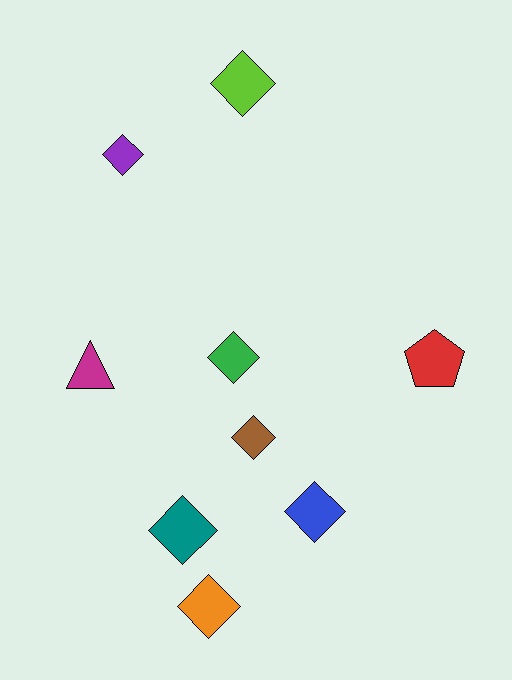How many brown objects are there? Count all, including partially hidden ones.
There is 1 brown object.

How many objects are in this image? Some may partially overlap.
There are 9 objects.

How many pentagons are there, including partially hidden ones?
There is 1 pentagon.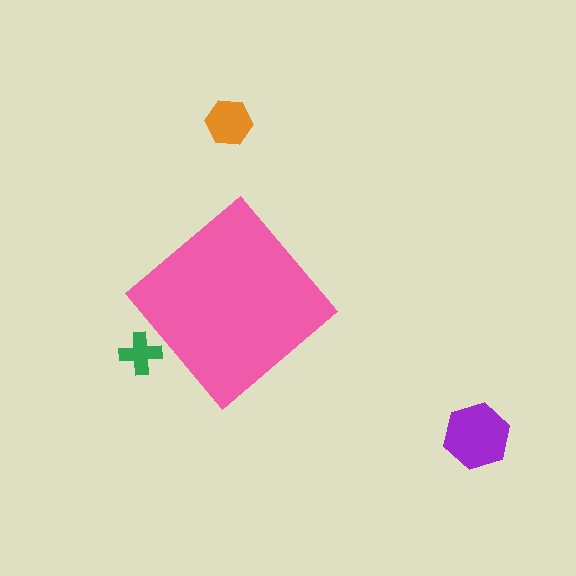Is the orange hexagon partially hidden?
No, the orange hexagon is fully visible.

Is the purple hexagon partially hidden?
No, the purple hexagon is fully visible.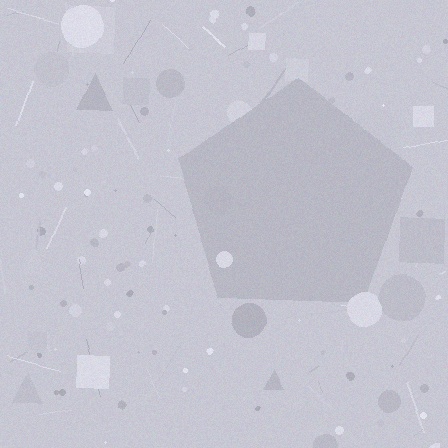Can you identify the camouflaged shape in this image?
The camouflaged shape is a pentagon.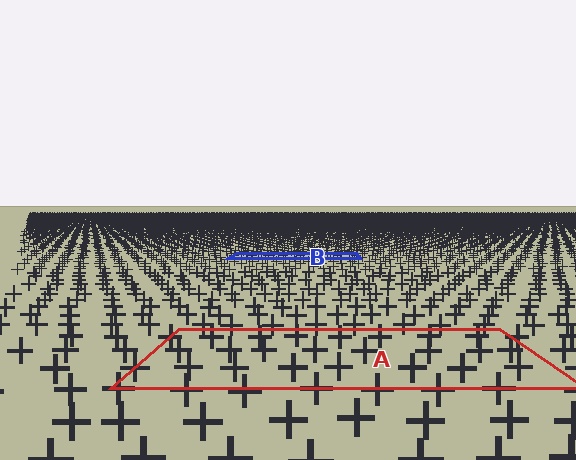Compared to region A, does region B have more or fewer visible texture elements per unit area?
Region B has more texture elements per unit area — they are packed more densely because it is farther away.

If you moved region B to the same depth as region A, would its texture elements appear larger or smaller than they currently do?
They would appear larger. At a closer depth, the same texture elements are projected at a bigger on-screen size.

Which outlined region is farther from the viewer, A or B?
Region B is farther from the viewer — the texture elements inside it appear smaller and more densely packed.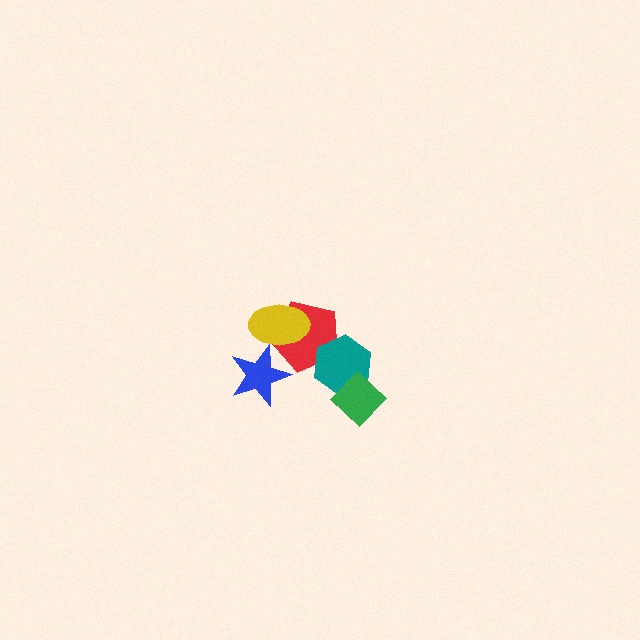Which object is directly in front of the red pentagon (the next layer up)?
The yellow ellipse is directly in front of the red pentagon.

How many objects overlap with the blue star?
2 objects overlap with the blue star.